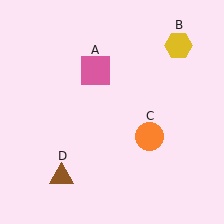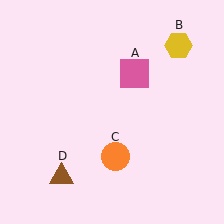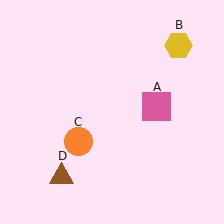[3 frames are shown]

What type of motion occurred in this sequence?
The pink square (object A), orange circle (object C) rotated clockwise around the center of the scene.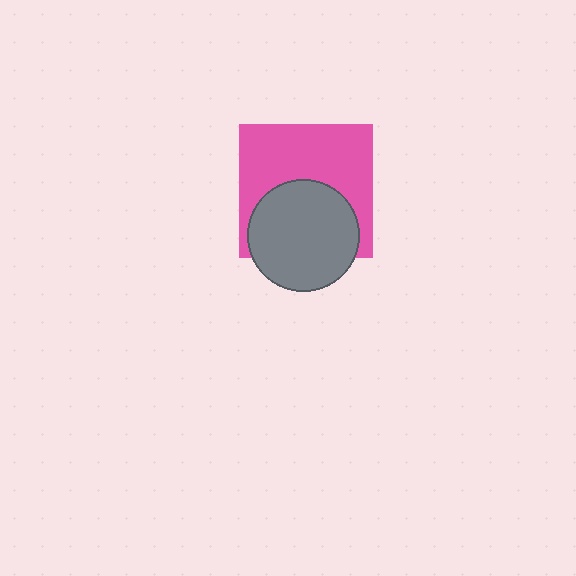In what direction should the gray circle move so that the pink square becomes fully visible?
The gray circle should move down. That is the shortest direction to clear the overlap and leave the pink square fully visible.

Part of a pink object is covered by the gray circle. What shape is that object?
It is a square.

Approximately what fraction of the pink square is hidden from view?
Roughly 41% of the pink square is hidden behind the gray circle.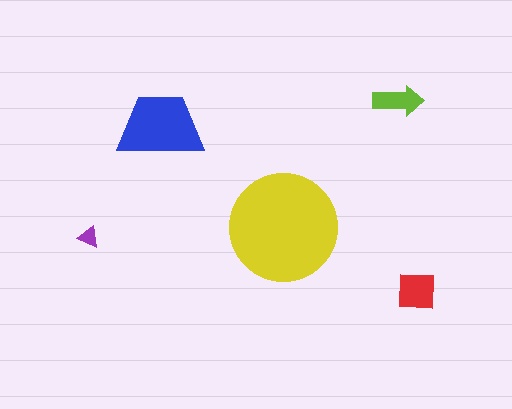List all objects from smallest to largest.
The purple triangle, the lime arrow, the red square, the blue trapezoid, the yellow circle.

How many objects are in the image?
There are 5 objects in the image.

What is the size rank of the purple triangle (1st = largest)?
5th.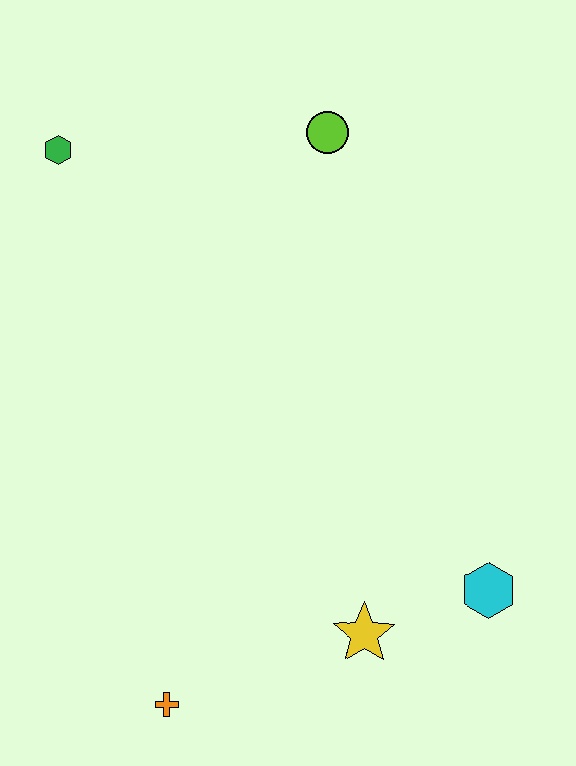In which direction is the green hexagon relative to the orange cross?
The green hexagon is above the orange cross.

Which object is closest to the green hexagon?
The lime circle is closest to the green hexagon.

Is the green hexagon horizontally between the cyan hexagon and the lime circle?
No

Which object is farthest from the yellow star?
The green hexagon is farthest from the yellow star.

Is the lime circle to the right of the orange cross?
Yes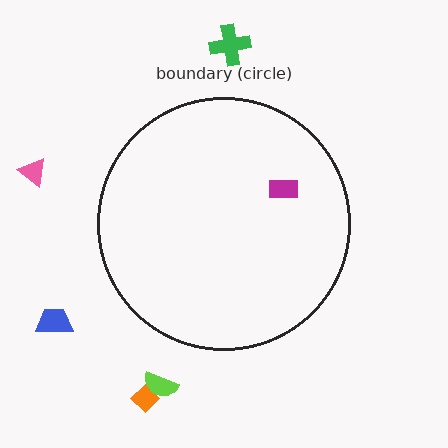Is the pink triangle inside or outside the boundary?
Outside.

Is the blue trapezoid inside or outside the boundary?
Outside.